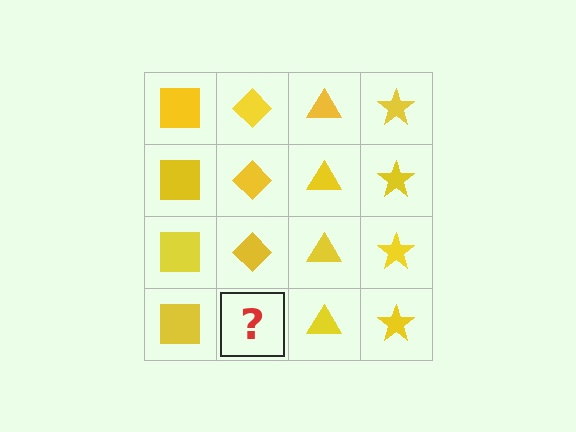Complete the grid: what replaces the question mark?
The question mark should be replaced with a yellow diamond.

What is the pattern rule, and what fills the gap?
The rule is that each column has a consistent shape. The gap should be filled with a yellow diamond.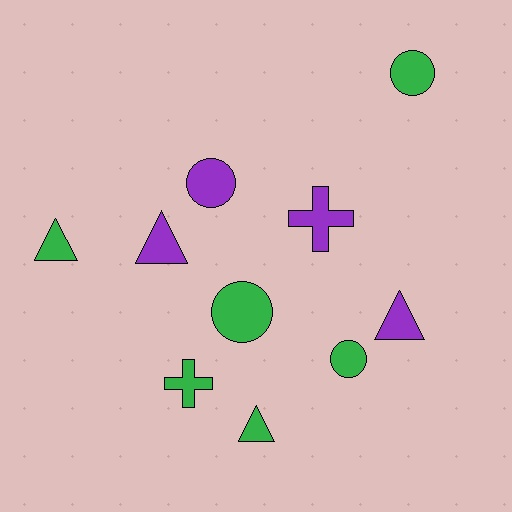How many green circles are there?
There are 3 green circles.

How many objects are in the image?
There are 10 objects.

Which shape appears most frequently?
Circle, with 4 objects.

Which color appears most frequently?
Green, with 6 objects.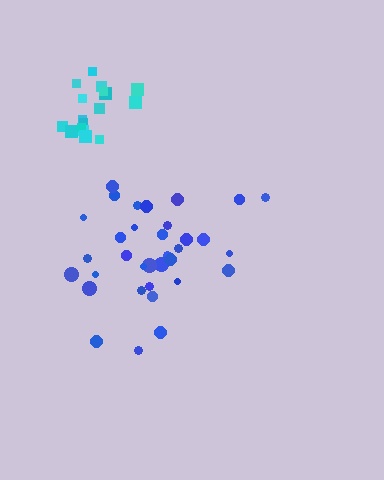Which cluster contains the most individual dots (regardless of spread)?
Blue (34).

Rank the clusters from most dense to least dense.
cyan, blue.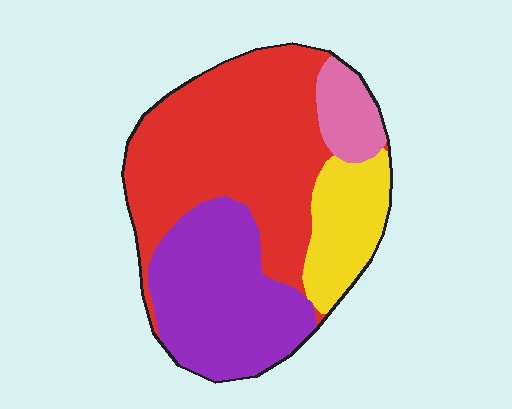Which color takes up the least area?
Pink, at roughly 10%.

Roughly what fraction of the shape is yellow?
Yellow covers 14% of the shape.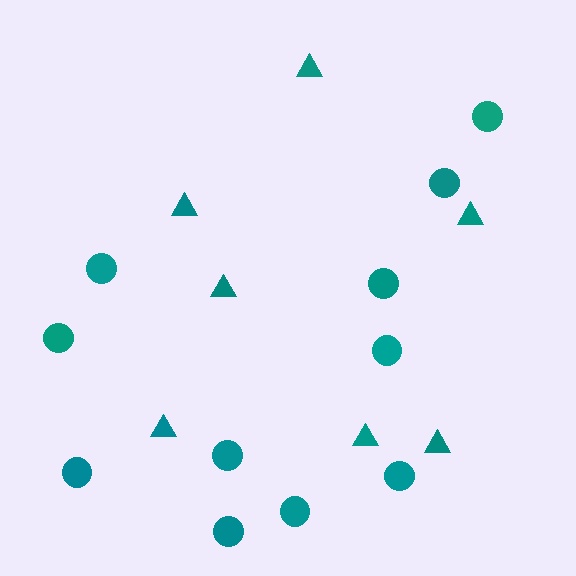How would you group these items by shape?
There are 2 groups: one group of triangles (7) and one group of circles (11).